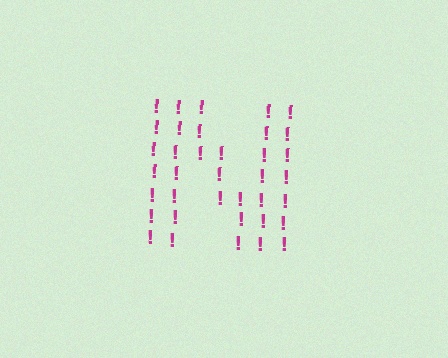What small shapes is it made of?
It is made of small exclamation marks.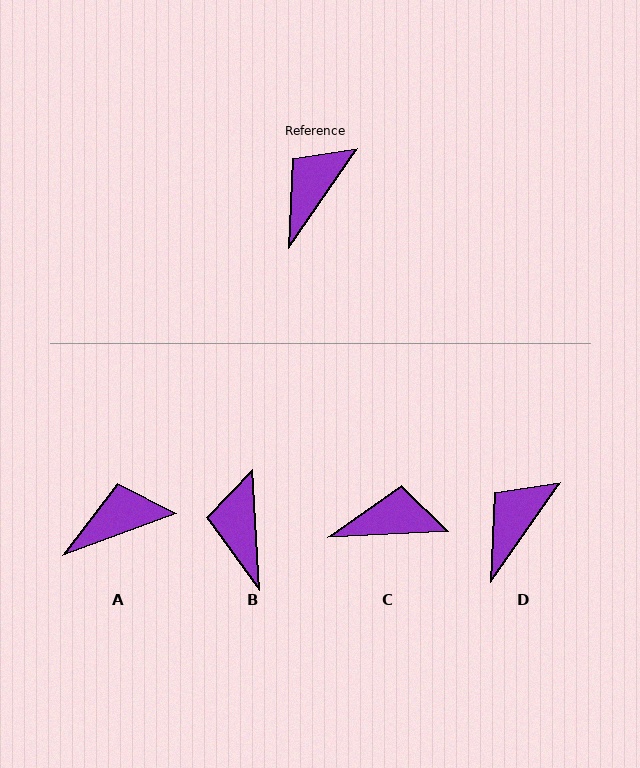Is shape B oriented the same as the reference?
No, it is off by about 39 degrees.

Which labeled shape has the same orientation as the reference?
D.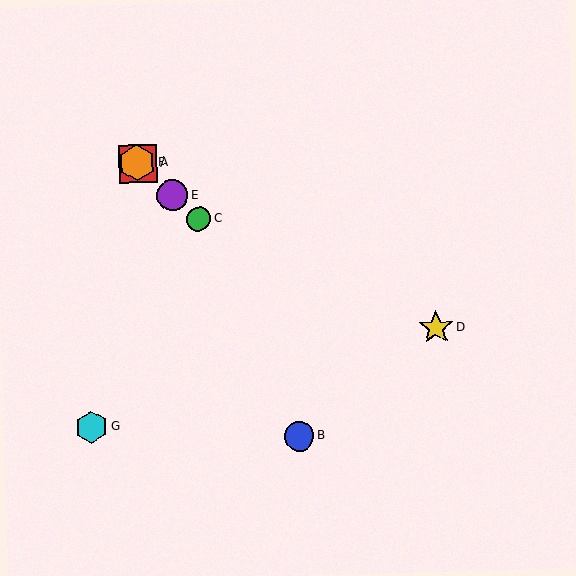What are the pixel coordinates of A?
Object A is at (138, 164).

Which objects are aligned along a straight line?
Objects A, C, E, F are aligned along a straight line.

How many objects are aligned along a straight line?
4 objects (A, C, E, F) are aligned along a straight line.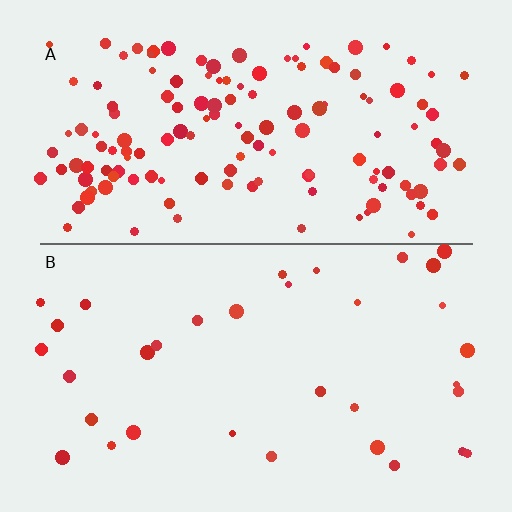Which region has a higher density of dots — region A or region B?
A (the top).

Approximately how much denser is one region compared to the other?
Approximately 4.2× — region A over region B.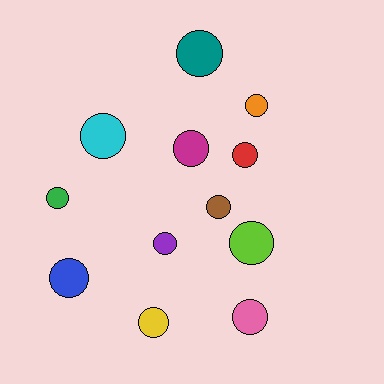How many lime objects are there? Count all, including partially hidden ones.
There is 1 lime object.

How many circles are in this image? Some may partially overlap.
There are 12 circles.